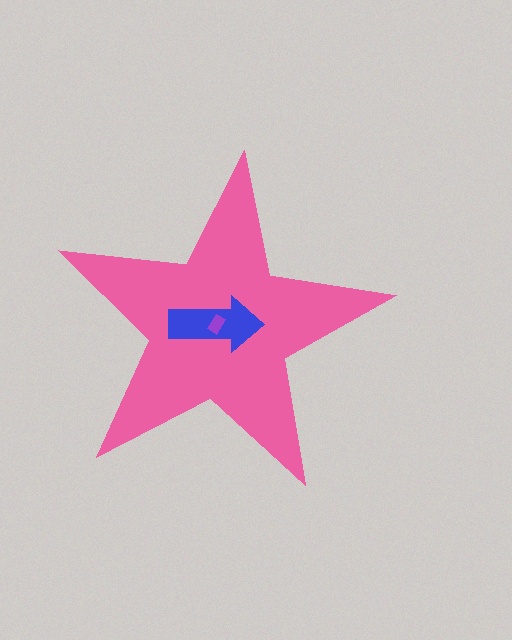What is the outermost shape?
The pink star.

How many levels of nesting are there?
3.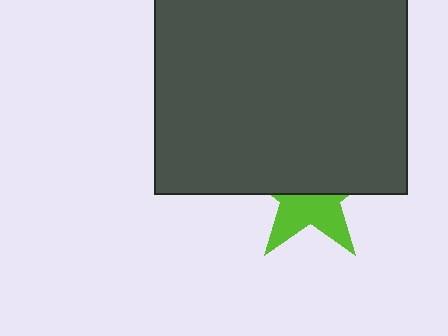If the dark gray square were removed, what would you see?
You would see the complete lime star.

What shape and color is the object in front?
The object in front is a dark gray square.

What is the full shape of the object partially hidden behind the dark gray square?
The partially hidden object is a lime star.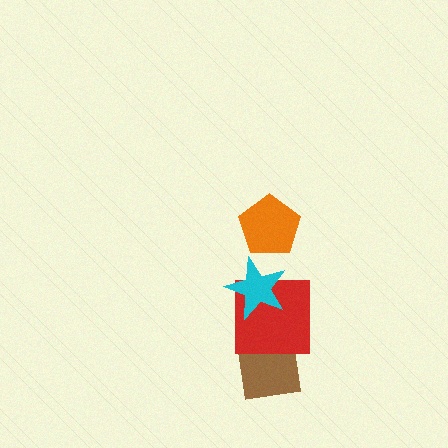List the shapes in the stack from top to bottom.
From top to bottom: the orange pentagon, the cyan star, the red square, the brown square.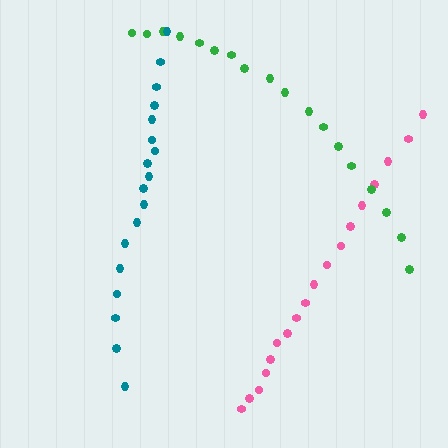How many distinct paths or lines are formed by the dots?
There are 3 distinct paths.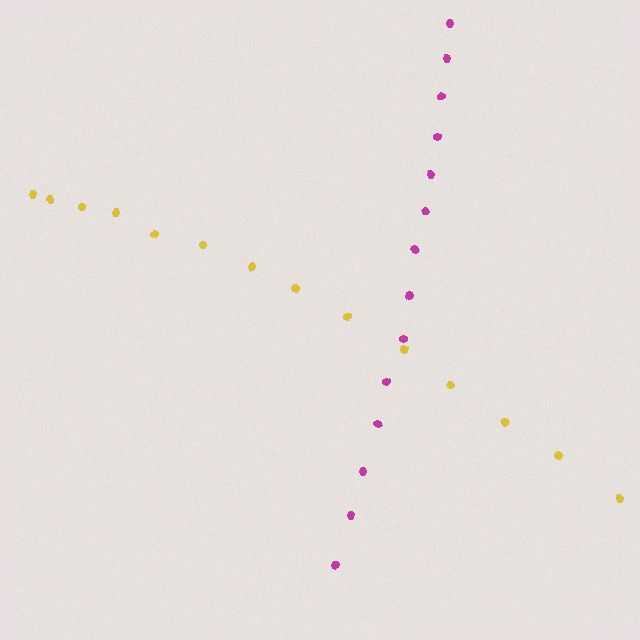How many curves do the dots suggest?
There are 2 distinct paths.